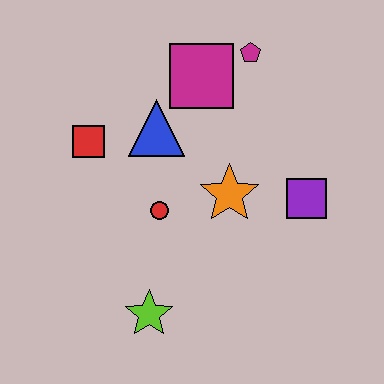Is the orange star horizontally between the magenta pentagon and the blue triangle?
Yes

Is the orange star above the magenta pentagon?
No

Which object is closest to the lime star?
The red circle is closest to the lime star.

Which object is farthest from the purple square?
The red square is farthest from the purple square.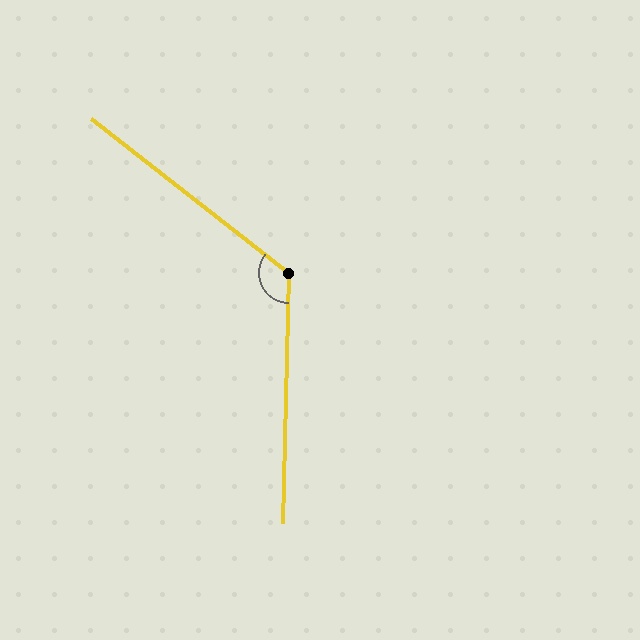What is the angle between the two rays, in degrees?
Approximately 127 degrees.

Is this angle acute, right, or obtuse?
It is obtuse.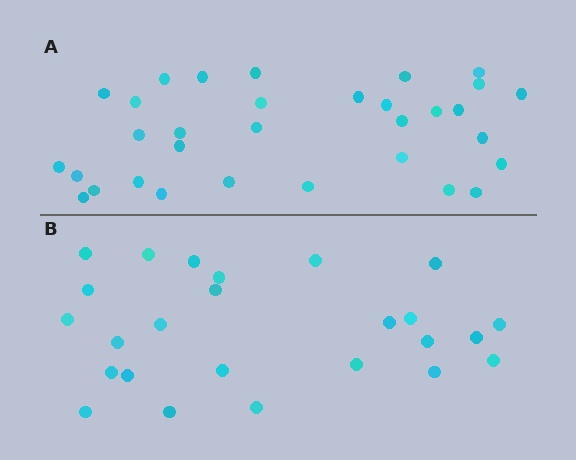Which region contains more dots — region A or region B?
Region A (the top region) has more dots.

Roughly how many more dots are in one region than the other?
Region A has roughly 8 or so more dots than region B.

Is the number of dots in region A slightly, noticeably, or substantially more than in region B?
Region A has noticeably more, but not dramatically so. The ratio is roughly 1.3 to 1.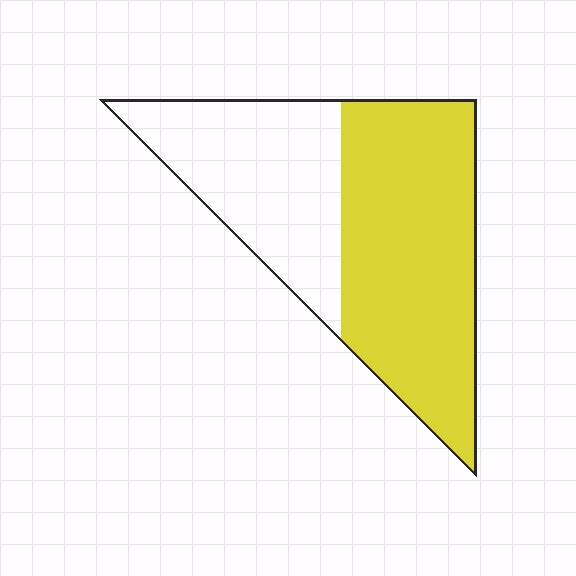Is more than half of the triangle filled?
Yes.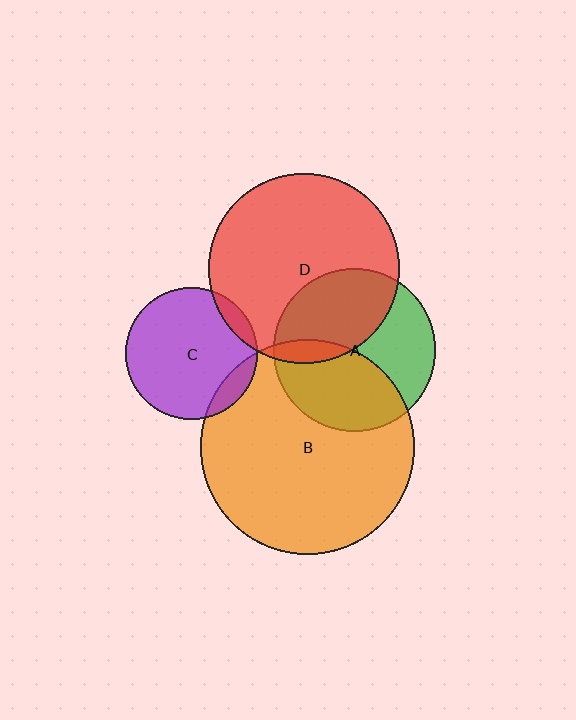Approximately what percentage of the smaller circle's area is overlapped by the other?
Approximately 10%.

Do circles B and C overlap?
Yes.